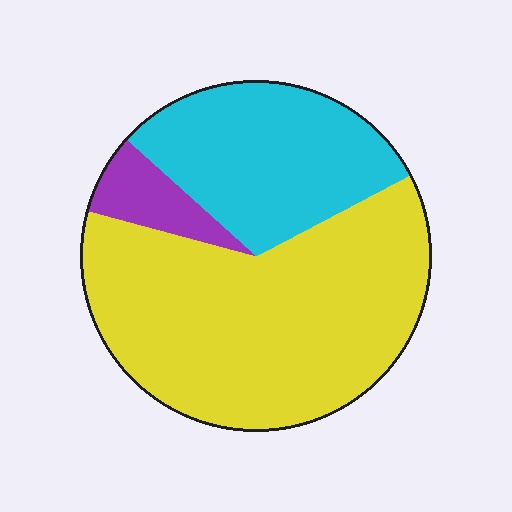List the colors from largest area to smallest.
From largest to smallest: yellow, cyan, purple.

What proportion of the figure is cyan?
Cyan covers 31% of the figure.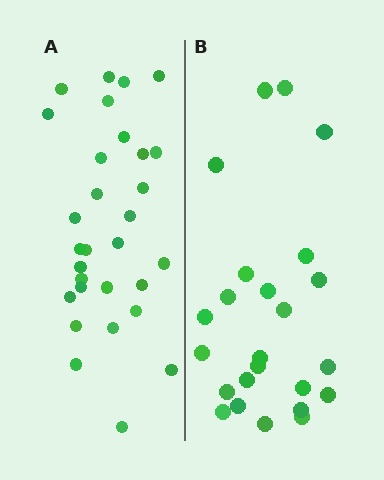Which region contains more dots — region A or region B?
Region A (the left region) has more dots.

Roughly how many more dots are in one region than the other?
Region A has about 6 more dots than region B.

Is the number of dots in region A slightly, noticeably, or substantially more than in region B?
Region A has noticeably more, but not dramatically so. The ratio is roughly 1.2 to 1.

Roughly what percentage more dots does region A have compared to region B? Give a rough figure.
About 25% more.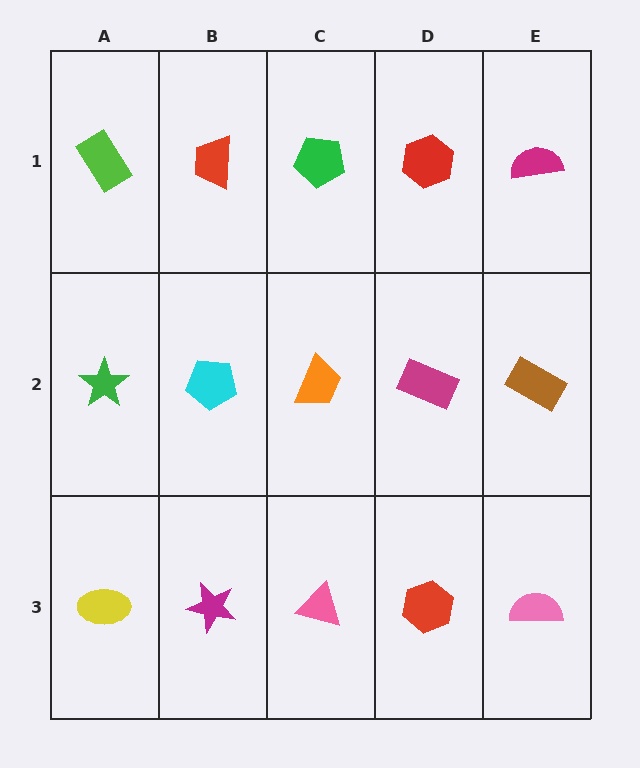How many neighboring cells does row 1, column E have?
2.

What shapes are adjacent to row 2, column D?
A red hexagon (row 1, column D), a red hexagon (row 3, column D), an orange trapezoid (row 2, column C), a brown rectangle (row 2, column E).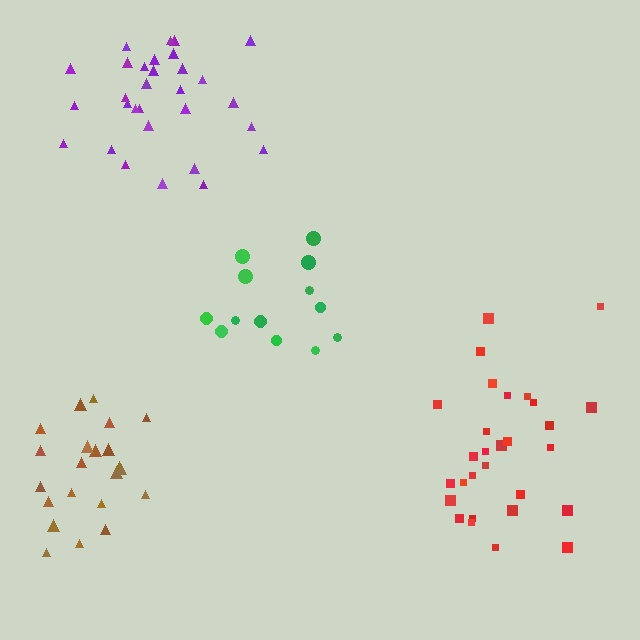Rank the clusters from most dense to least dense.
brown, purple, red, green.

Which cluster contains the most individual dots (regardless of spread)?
Purple (30).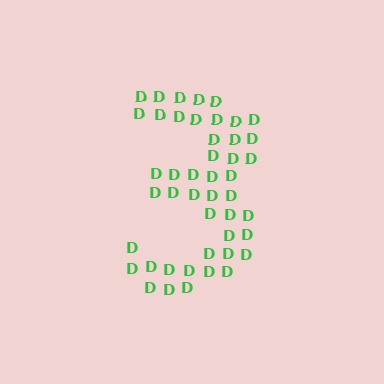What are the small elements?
The small elements are letter D's.